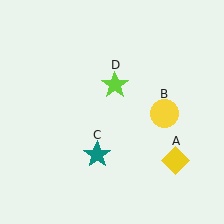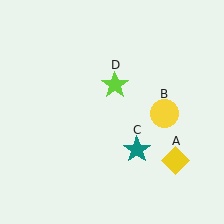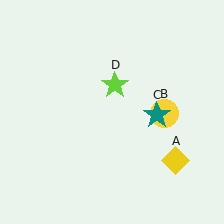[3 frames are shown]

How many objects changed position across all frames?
1 object changed position: teal star (object C).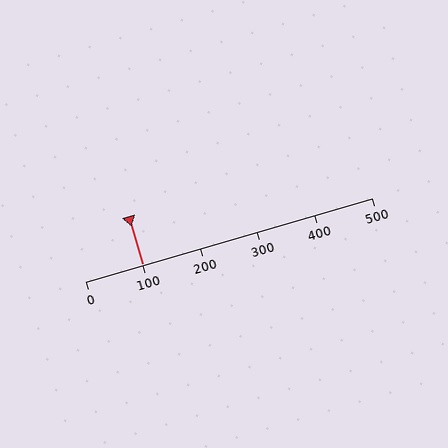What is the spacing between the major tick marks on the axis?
The major ticks are spaced 100 apart.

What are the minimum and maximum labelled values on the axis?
The axis runs from 0 to 500.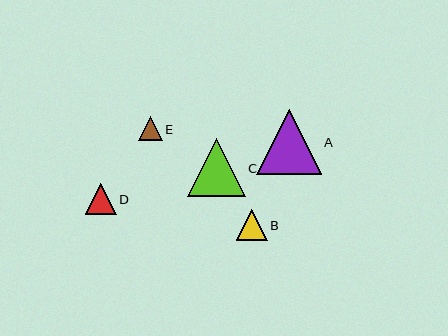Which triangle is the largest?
Triangle A is the largest with a size of approximately 65 pixels.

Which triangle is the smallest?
Triangle E is the smallest with a size of approximately 24 pixels.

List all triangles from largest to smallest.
From largest to smallest: A, C, D, B, E.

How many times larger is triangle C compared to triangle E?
Triangle C is approximately 2.4 times the size of triangle E.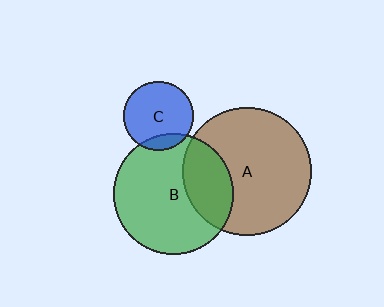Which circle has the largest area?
Circle A (brown).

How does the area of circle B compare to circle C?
Approximately 3.0 times.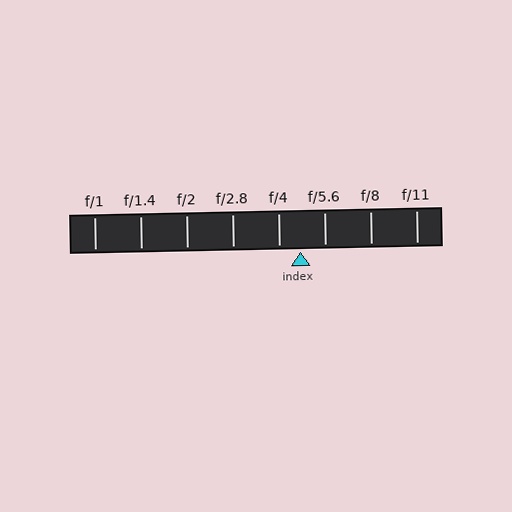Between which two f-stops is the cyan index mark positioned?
The index mark is between f/4 and f/5.6.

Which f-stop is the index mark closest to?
The index mark is closest to f/4.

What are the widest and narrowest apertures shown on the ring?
The widest aperture shown is f/1 and the narrowest is f/11.